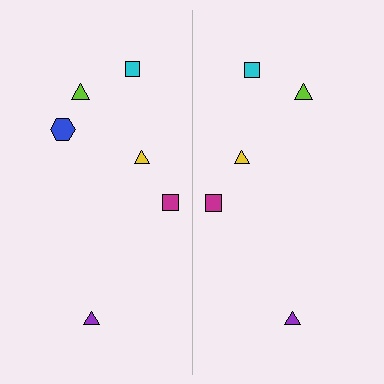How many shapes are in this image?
There are 11 shapes in this image.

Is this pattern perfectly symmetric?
No, the pattern is not perfectly symmetric. A blue hexagon is missing from the right side.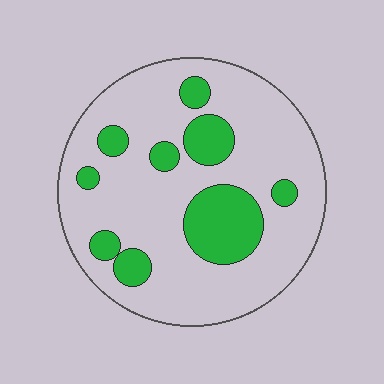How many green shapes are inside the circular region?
9.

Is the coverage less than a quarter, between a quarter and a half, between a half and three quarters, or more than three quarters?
Less than a quarter.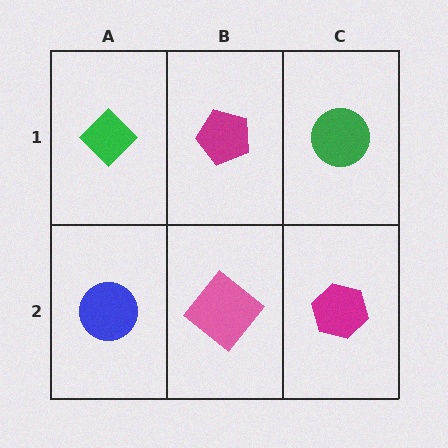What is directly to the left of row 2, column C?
A pink diamond.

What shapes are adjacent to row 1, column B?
A pink diamond (row 2, column B), a green diamond (row 1, column A), a green circle (row 1, column C).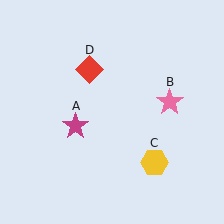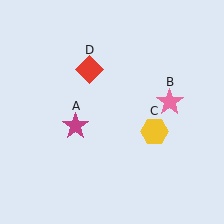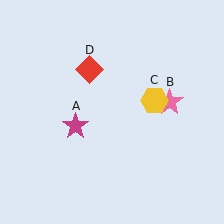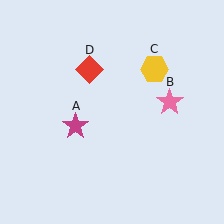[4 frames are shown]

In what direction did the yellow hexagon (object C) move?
The yellow hexagon (object C) moved up.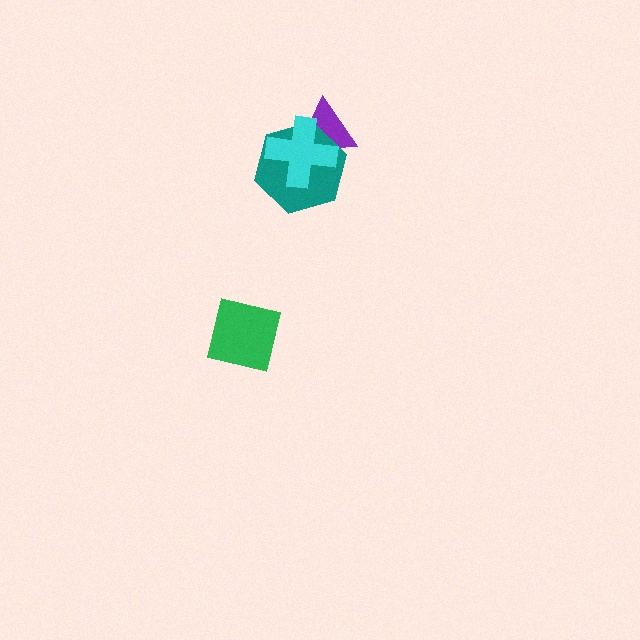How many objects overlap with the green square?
0 objects overlap with the green square.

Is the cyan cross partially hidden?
No, no other shape covers it.